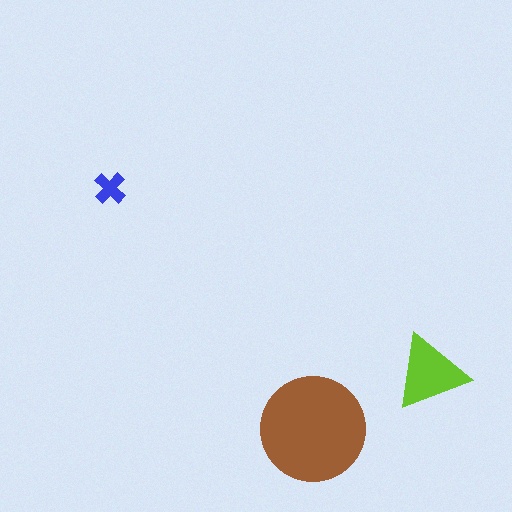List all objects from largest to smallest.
The brown circle, the lime triangle, the blue cross.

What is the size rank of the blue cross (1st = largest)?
3rd.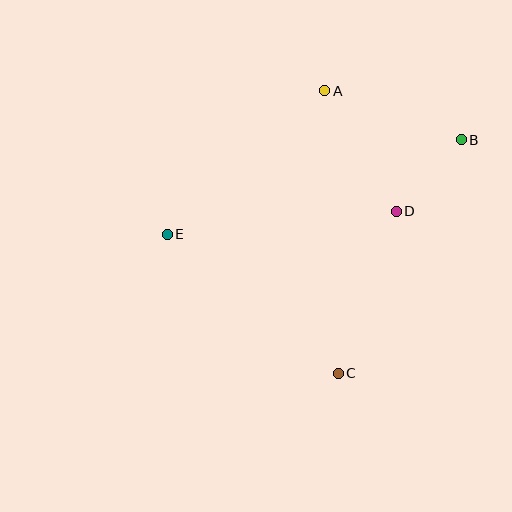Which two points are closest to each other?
Points B and D are closest to each other.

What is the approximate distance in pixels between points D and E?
The distance between D and E is approximately 230 pixels.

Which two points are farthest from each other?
Points B and E are farthest from each other.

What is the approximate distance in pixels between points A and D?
The distance between A and D is approximately 140 pixels.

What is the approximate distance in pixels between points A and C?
The distance between A and C is approximately 283 pixels.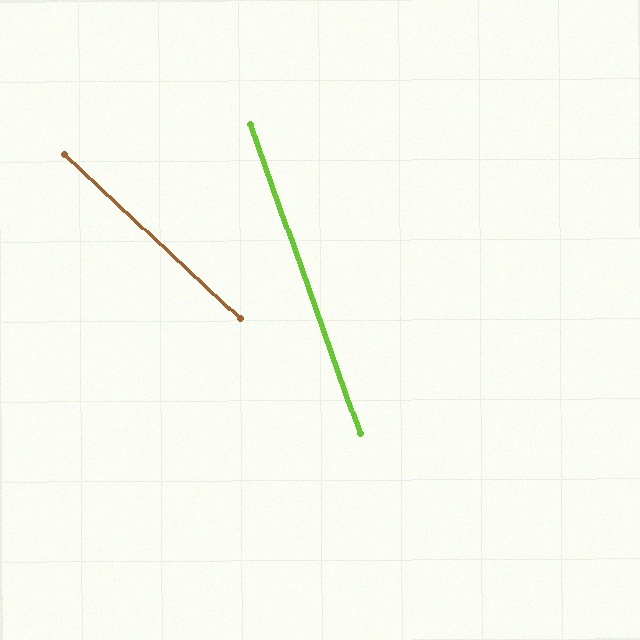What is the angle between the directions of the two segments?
Approximately 27 degrees.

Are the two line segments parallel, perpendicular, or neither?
Neither parallel nor perpendicular — they differ by about 27°.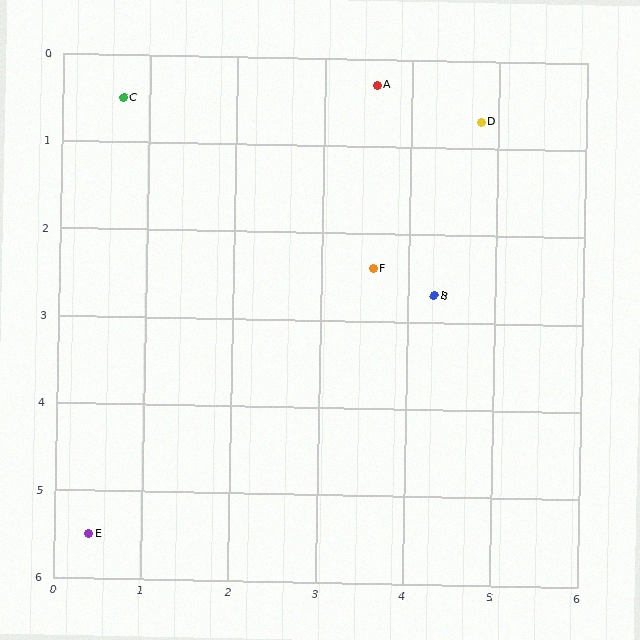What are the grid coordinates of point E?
Point E is at approximately (0.4, 5.5).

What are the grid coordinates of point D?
Point D is at approximately (4.8, 0.7).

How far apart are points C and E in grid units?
Points C and E are about 5.0 grid units apart.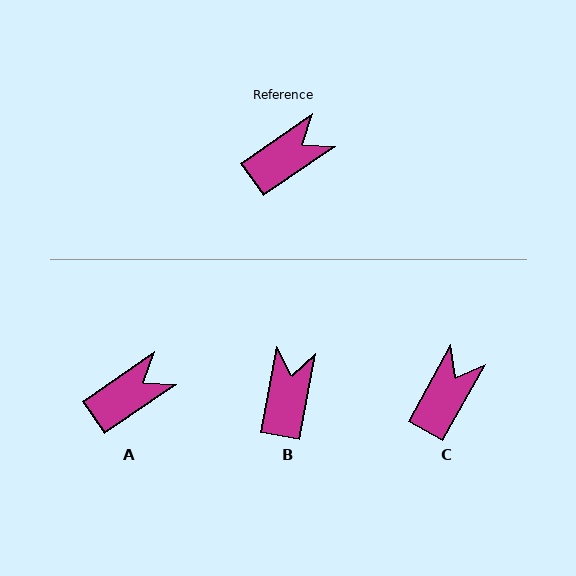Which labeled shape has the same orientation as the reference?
A.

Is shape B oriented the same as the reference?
No, it is off by about 45 degrees.